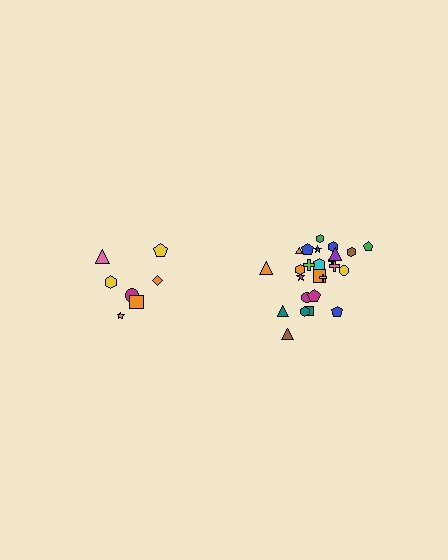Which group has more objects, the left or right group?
The right group.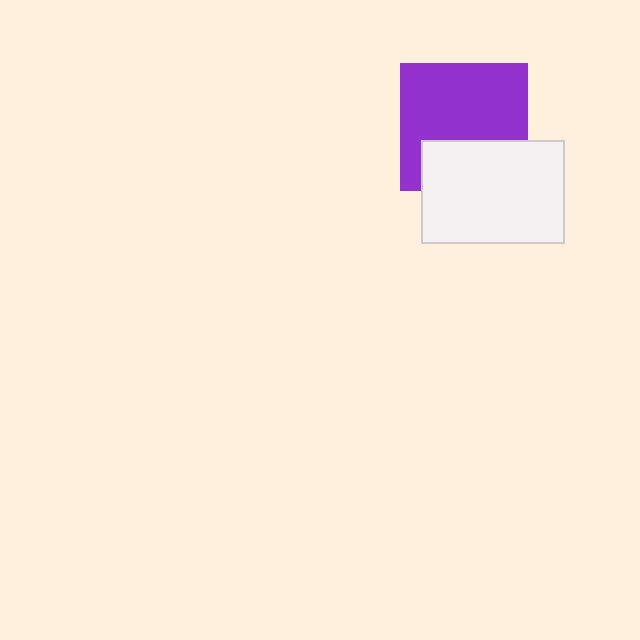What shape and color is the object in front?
The object in front is a white rectangle.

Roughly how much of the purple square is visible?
Most of it is visible (roughly 66%).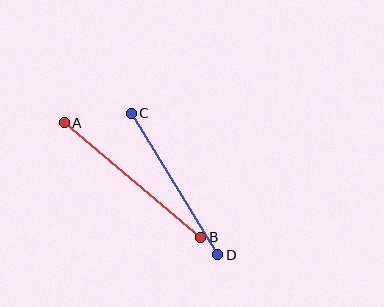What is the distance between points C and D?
The distance is approximately 166 pixels.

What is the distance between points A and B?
The distance is approximately 178 pixels.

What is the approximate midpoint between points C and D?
The midpoint is at approximately (174, 184) pixels.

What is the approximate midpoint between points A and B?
The midpoint is at approximately (133, 180) pixels.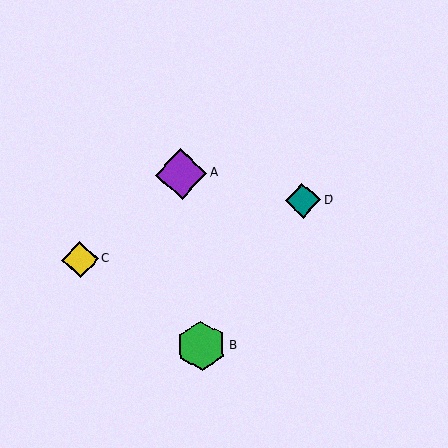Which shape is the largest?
The purple diamond (labeled A) is the largest.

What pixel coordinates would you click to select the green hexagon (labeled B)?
Click at (201, 346) to select the green hexagon B.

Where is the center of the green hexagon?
The center of the green hexagon is at (201, 346).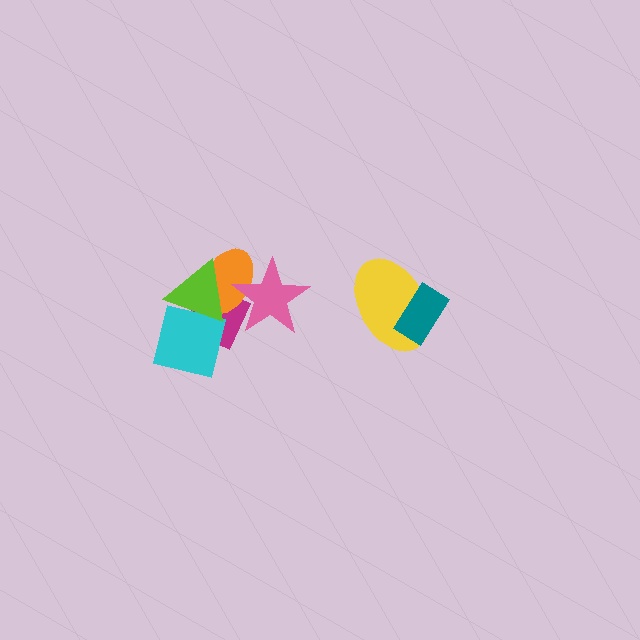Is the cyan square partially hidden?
Yes, it is partially covered by another shape.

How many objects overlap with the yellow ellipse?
1 object overlaps with the yellow ellipse.